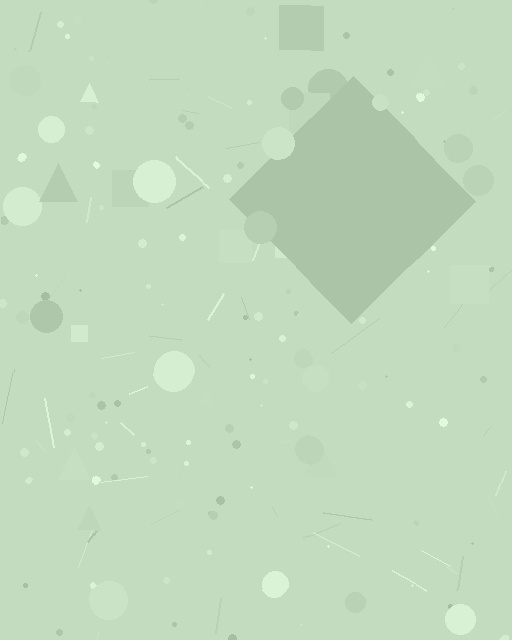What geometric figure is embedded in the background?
A diamond is embedded in the background.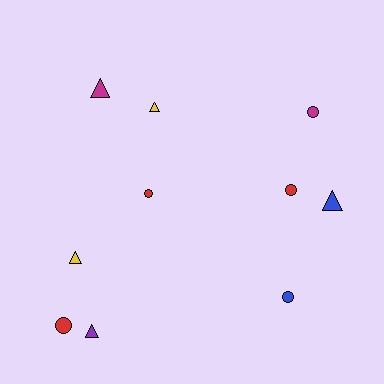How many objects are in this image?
There are 10 objects.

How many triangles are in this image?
There are 5 triangles.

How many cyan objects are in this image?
There are no cyan objects.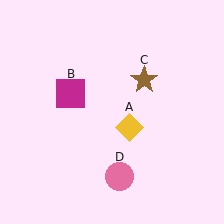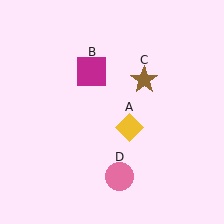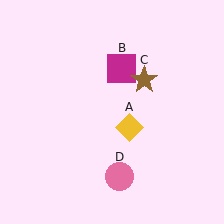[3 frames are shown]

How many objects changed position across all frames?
1 object changed position: magenta square (object B).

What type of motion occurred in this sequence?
The magenta square (object B) rotated clockwise around the center of the scene.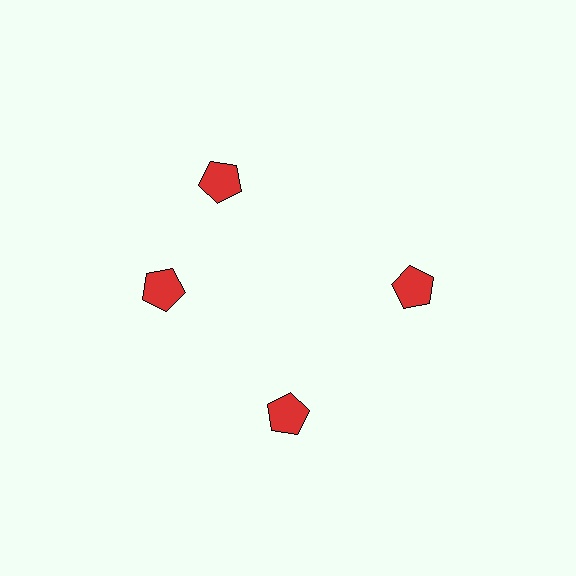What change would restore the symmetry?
The symmetry would be restored by rotating it back into even spacing with its neighbors so that all 4 pentagons sit at equal angles and equal distance from the center.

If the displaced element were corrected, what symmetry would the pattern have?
It would have 4-fold rotational symmetry — the pattern would map onto itself every 90 degrees.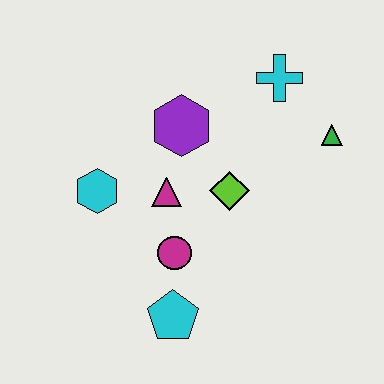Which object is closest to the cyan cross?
The green triangle is closest to the cyan cross.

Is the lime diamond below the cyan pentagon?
No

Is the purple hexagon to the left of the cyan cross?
Yes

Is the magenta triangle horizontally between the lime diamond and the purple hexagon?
No